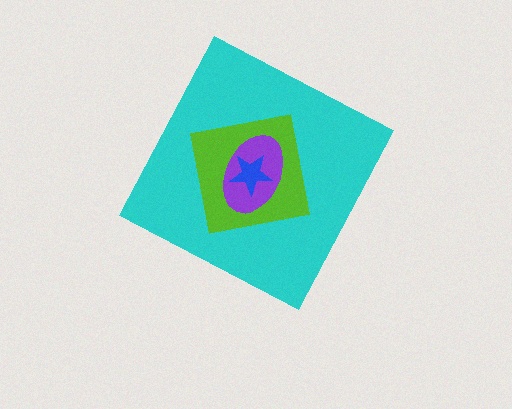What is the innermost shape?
The blue star.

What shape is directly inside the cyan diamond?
The lime square.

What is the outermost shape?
The cyan diamond.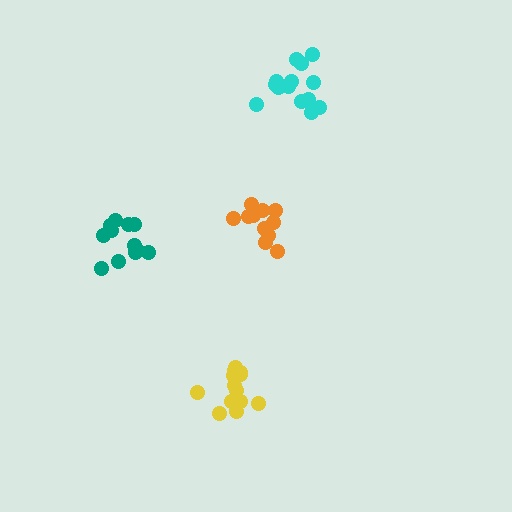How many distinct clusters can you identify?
There are 4 distinct clusters.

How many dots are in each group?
Group 1: 12 dots, Group 2: 13 dots, Group 3: 14 dots, Group 4: 11 dots (50 total).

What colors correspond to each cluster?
The clusters are colored: teal, yellow, cyan, orange.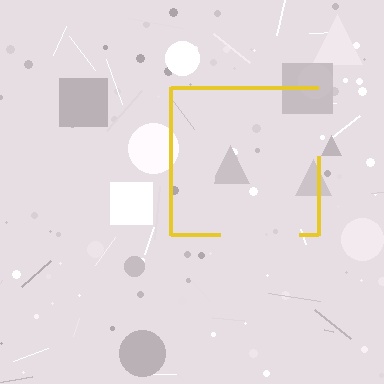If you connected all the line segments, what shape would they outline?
They would outline a square.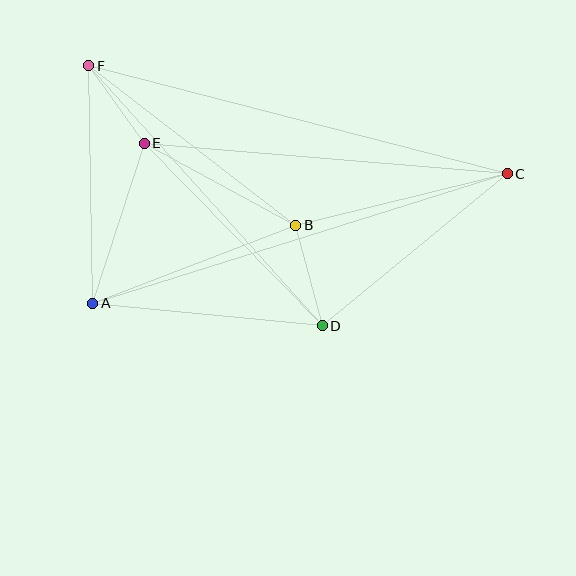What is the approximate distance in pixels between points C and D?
The distance between C and D is approximately 240 pixels.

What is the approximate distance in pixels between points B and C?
The distance between B and C is approximately 218 pixels.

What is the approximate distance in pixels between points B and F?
The distance between B and F is approximately 261 pixels.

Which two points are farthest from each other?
Points A and C are farthest from each other.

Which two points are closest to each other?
Points E and F are closest to each other.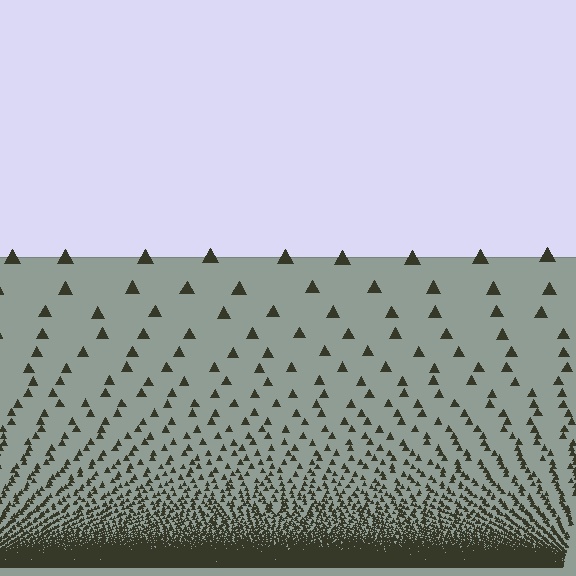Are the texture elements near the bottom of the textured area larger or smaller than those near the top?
Smaller. The gradient is inverted — elements near the bottom are smaller and denser.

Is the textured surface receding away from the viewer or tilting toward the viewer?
The surface appears to tilt toward the viewer. Texture elements get larger and sparser toward the top.